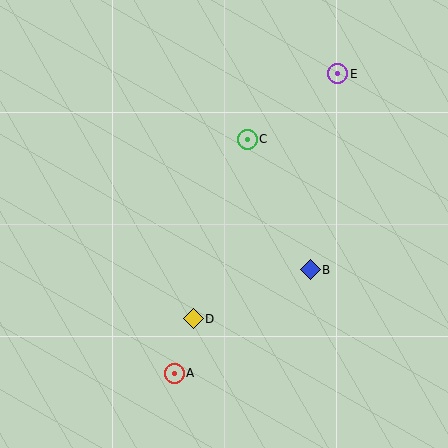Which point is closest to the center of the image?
Point C at (247, 139) is closest to the center.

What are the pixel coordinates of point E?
Point E is at (338, 74).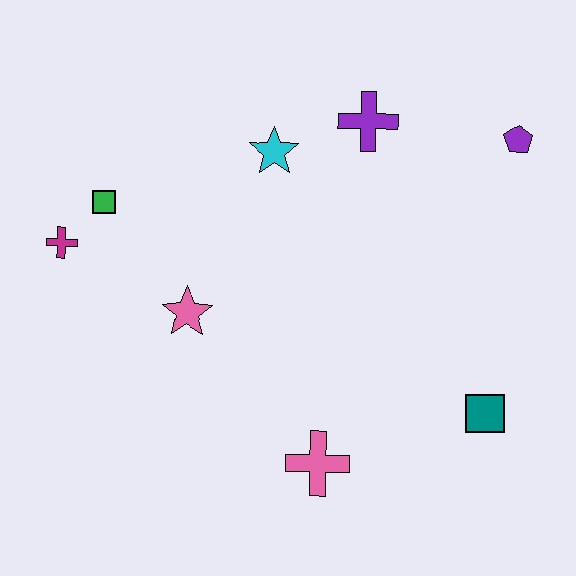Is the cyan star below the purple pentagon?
Yes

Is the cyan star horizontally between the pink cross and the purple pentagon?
No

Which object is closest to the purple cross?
The cyan star is closest to the purple cross.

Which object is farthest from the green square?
The teal square is farthest from the green square.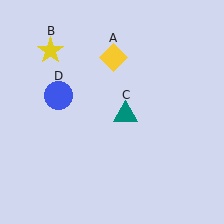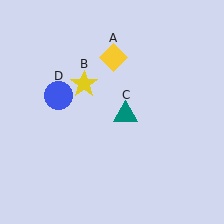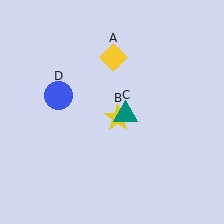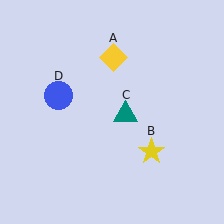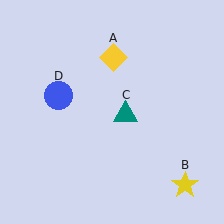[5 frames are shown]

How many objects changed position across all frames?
1 object changed position: yellow star (object B).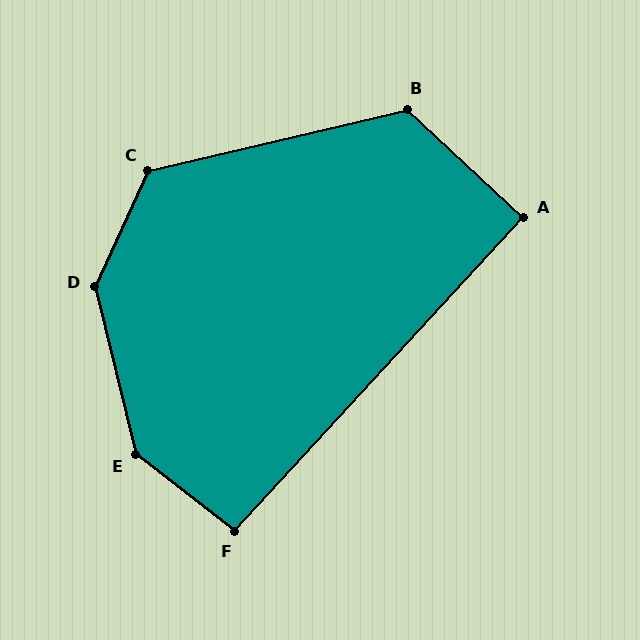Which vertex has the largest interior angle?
E, at approximately 142 degrees.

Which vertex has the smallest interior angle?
A, at approximately 90 degrees.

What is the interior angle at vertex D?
Approximately 141 degrees (obtuse).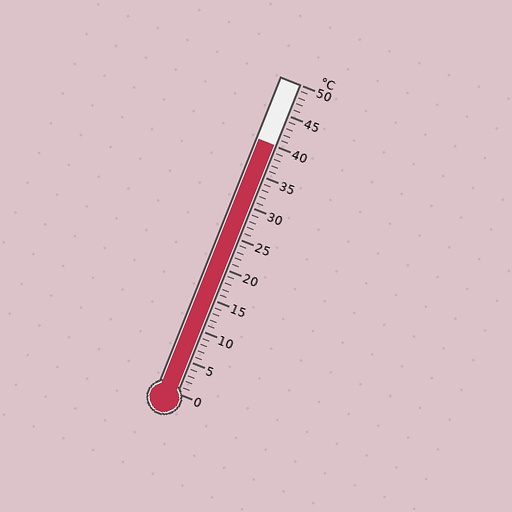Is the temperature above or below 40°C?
The temperature is at 40°C.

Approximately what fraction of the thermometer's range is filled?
The thermometer is filled to approximately 80% of its range.